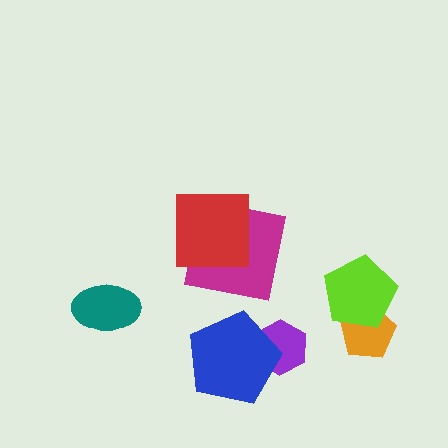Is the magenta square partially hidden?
Yes, it is partially covered by another shape.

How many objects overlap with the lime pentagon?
1 object overlaps with the lime pentagon.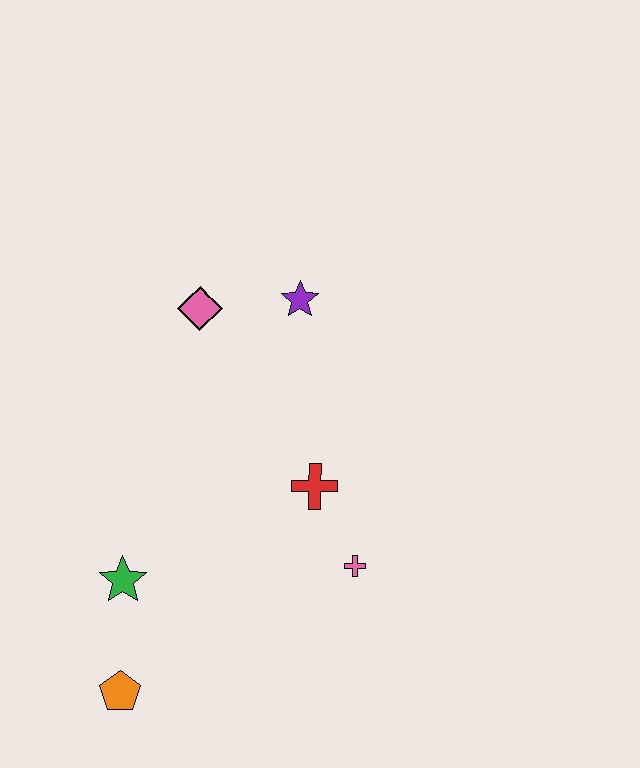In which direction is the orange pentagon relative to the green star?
The orange pentagon is below the green star.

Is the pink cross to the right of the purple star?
Yes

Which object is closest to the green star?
The orange pentagon is closest to the green star.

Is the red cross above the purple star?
No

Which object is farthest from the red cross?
The orange pentagon is farthest from the red cross.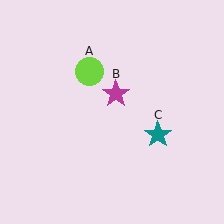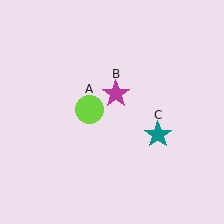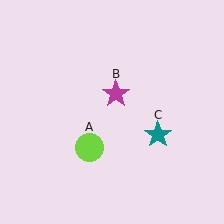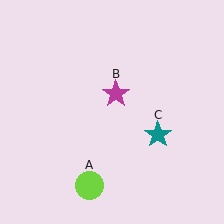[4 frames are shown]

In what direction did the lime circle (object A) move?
The lime circle (object A) moved down.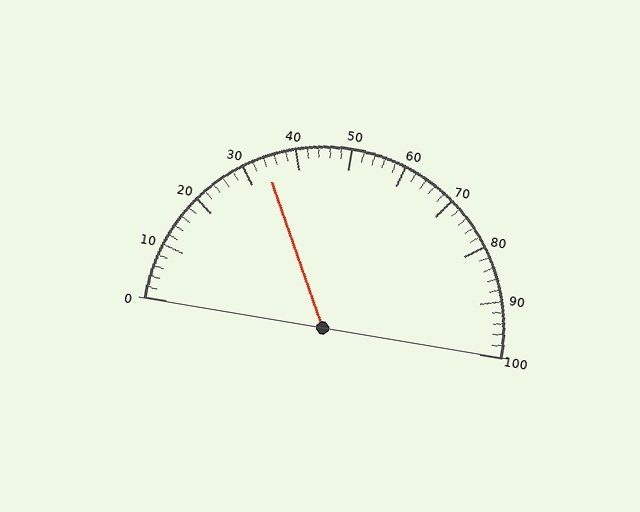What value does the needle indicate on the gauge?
The needle indicates approximately 34.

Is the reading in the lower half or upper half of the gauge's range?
The reading is in the lower half of the range (0 to 100).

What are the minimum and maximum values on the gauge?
The gauge ranges from 0 to 100.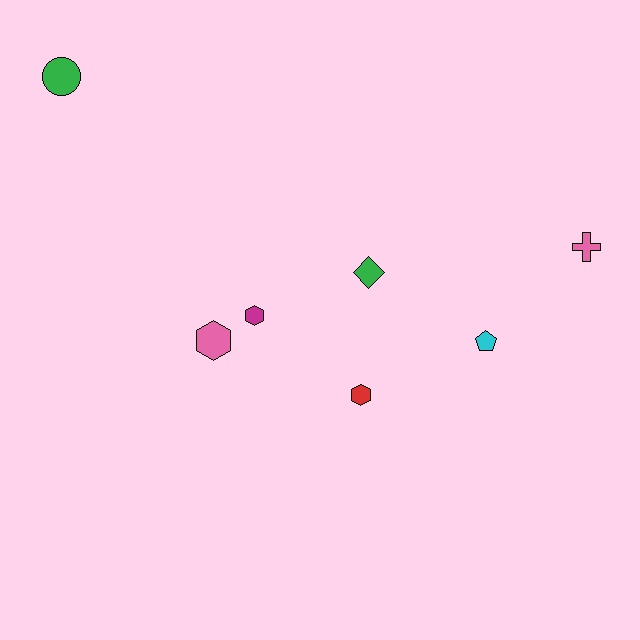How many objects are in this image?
There are 7 objects.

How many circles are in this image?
There is 1 circle.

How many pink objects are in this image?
There are 2 pink objects.